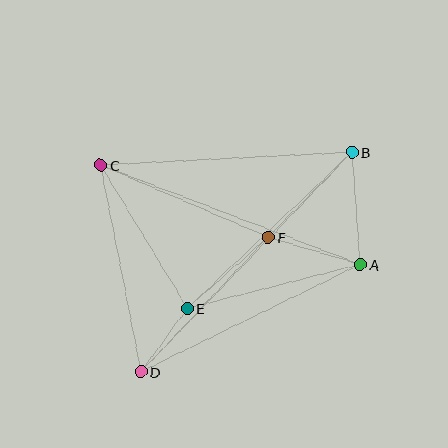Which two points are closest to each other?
Points D and E are closest to each other.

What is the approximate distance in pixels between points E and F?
The distance between E and F is approximately 108 pixels.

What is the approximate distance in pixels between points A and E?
The distance between A and E is approximately 179 pixels.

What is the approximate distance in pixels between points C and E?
The distance between C and E is approximately 167 pixels.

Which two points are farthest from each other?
Points B and D are farthest from each other.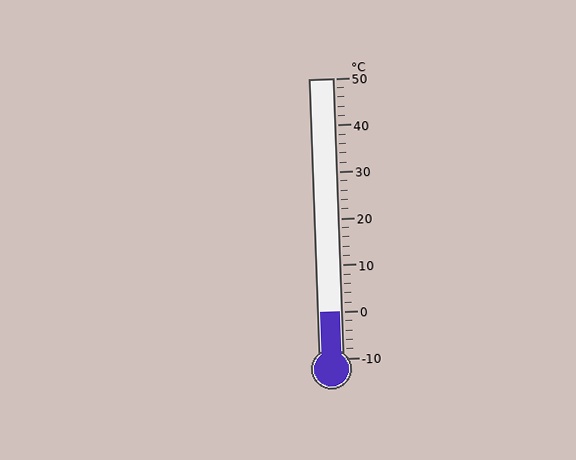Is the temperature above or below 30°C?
The temperature is below 30°C.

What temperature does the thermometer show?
The thermometer shows approximately 0°C.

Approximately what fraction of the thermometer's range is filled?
The thermometer is filled to approximately 15% of its range.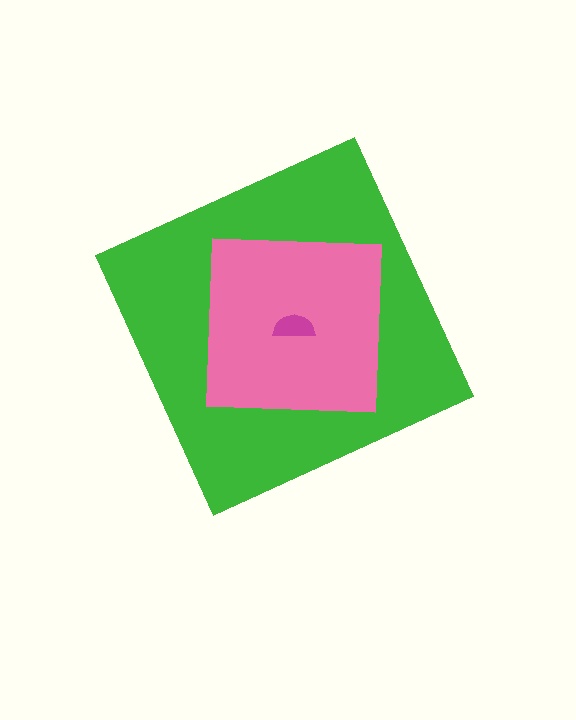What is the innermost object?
The magenta semicircle.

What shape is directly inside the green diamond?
The pink square.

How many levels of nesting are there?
3.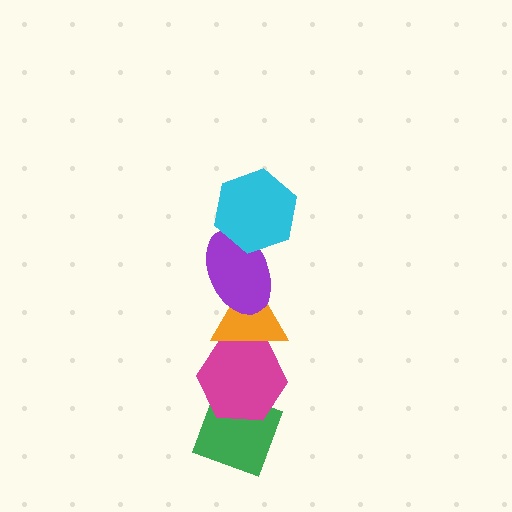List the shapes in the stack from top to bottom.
From top to bottom: the cyan hexagon, the purple ellipse, the orange triangle, the magenta hexagon, the green diamond.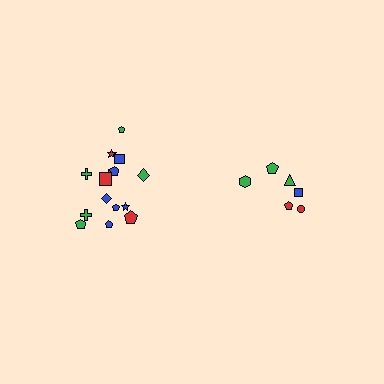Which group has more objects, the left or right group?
The left group.